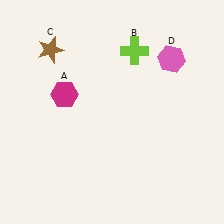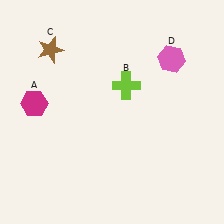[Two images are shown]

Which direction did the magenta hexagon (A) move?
The magenta hexagon (A) moved left.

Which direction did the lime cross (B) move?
The lime cross (B) moved down.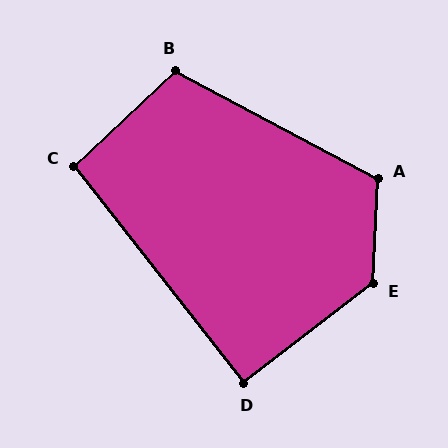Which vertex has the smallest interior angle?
D, at approximately 91 degrees.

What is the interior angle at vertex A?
Approximately 115 degrees (obtuse).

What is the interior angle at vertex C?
Approximately 95 degrees (obtuse).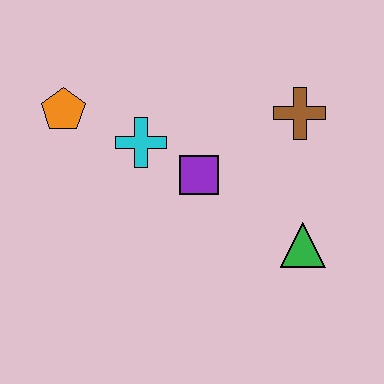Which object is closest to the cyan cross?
The purple square is closest to the cyan cross.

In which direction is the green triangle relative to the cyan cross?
The green triangle is to the right of the cyan cross.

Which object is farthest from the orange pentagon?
The green triangle is farthest from the orange pentagon.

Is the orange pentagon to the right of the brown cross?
No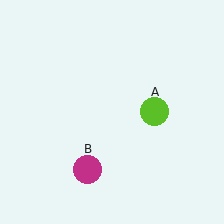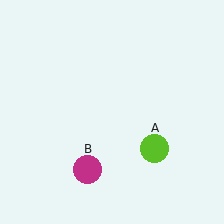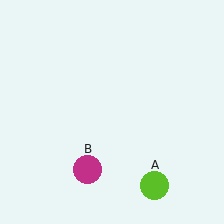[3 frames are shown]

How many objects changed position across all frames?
1 object changed position: lime circle (object A).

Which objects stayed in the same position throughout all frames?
Magenta circle (object B) remained stationary.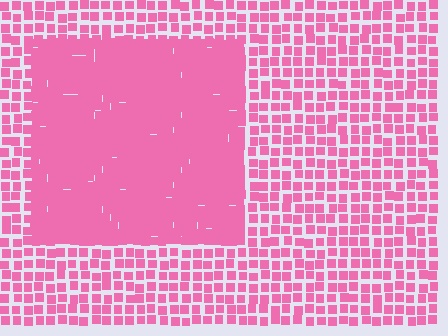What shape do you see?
I see a rectangle.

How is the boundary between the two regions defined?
The boundary is defined by a change in element density (approximately 2.0x ratio). All elements are the same color, size, and shape.